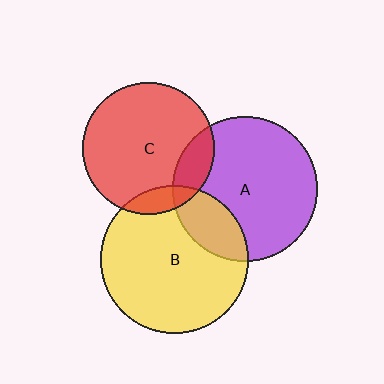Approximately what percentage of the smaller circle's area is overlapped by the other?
Approximately 10%.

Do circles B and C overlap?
Yes.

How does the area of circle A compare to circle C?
Approximately 1.2 times.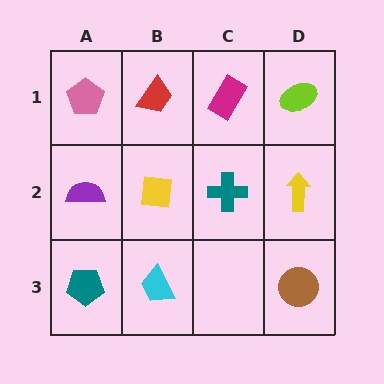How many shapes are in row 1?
4 shapes.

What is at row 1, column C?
A magenta rectangle.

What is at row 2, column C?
A teal cross.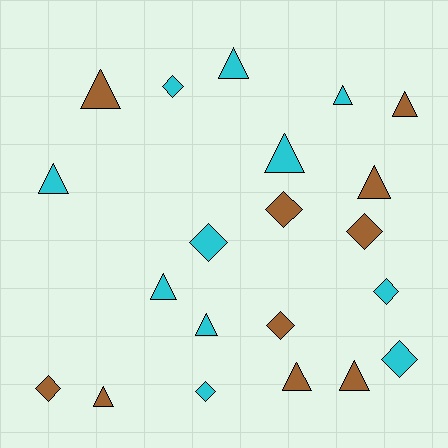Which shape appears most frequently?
Triangle, with 12 objects.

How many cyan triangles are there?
There are 6 cyan triangles.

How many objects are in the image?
There are 21 objects.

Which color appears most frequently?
Cyan, with 11 objects.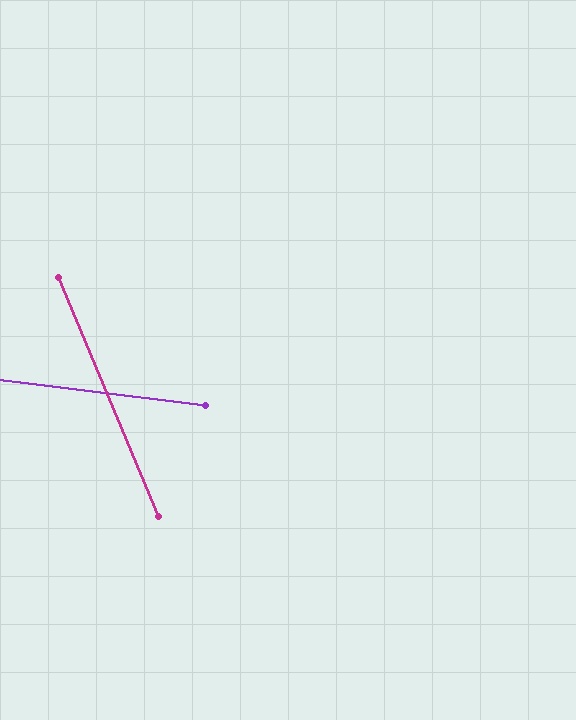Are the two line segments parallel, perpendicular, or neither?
Neither parallel nor perpendicular — they differ by about 60°.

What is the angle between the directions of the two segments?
Approximately 60 degrees.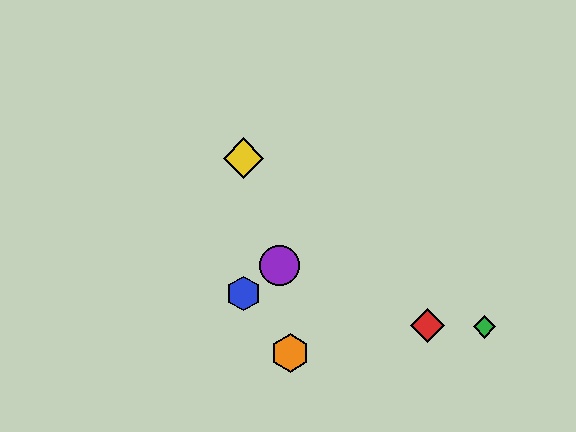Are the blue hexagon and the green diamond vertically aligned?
No, the blue hexagon is at x≈243 and the green diamond is at x≈485.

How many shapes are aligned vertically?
2 shapes (the blue hexagon, the yellow diamond) are aligned vertically.